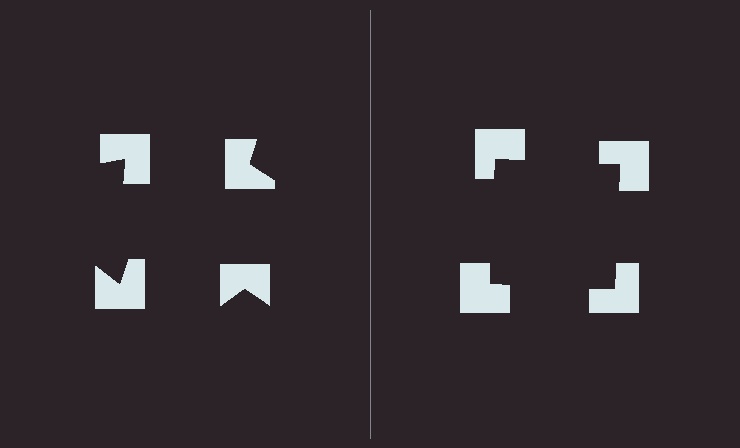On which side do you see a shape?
An illusory square appears on the right side. On the left side the wedge cuts are rotated, so no coherent shape forms.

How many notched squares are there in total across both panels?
8 — 4 on each side.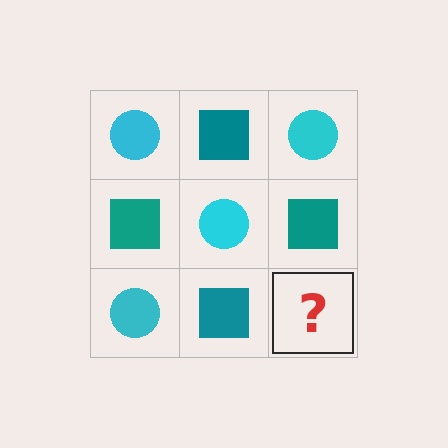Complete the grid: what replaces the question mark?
The question mark should be replaced with a cyan circle.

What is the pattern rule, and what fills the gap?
The rule is that it alternates cyan circle and teal square in a checkerboard pattern. The gap should be filled with a cyan circle.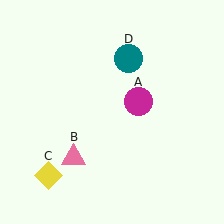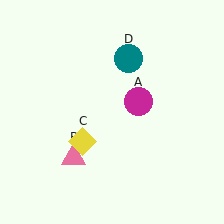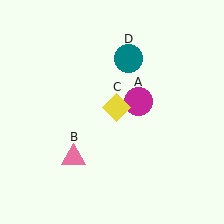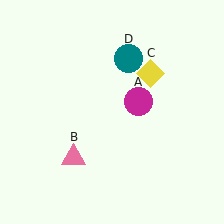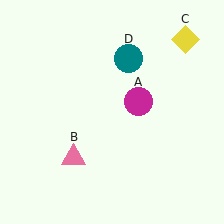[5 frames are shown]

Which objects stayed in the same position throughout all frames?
Magenta circle (object A) and pink triangle (object B) and teal circle (object D) remained stationary.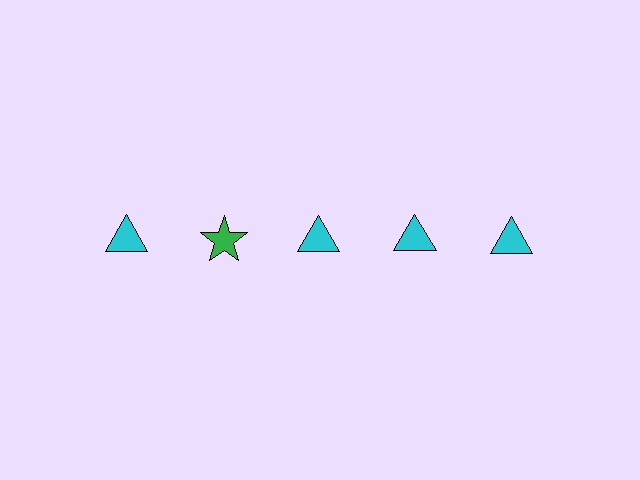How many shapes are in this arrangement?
There are 5 shapes arranged in a grid pattern.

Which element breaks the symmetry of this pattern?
The green star in the top row, second from left column breaks the symmetry. All other shapes are cyan triangles.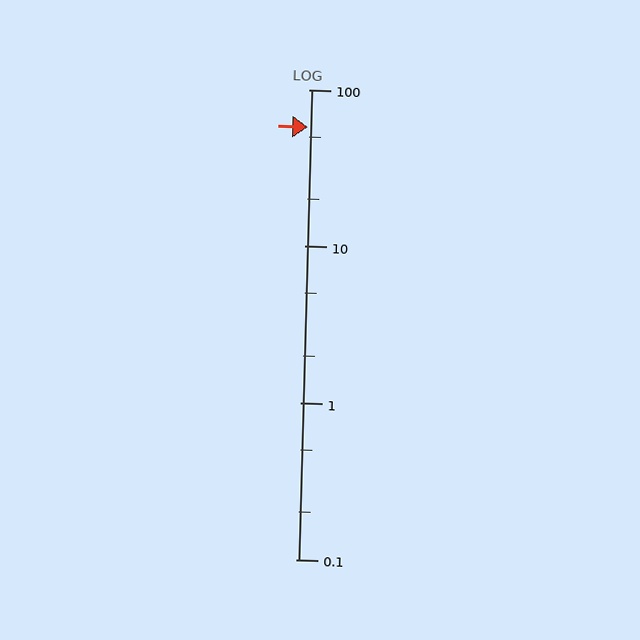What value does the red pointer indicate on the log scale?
The pointer indicates approximately 58.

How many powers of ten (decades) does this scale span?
The scale spans 3 decades, from 0.1 to 100.